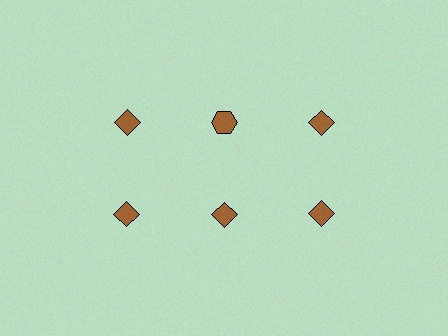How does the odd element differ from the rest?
It has a different shape: hexagon instead of diamond.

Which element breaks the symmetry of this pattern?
The brown hexagon in the top row, second from left column breaks the symmetry. All other shapes are brown diamonds.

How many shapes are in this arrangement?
There are 6 shapes arranged in a grid pattern.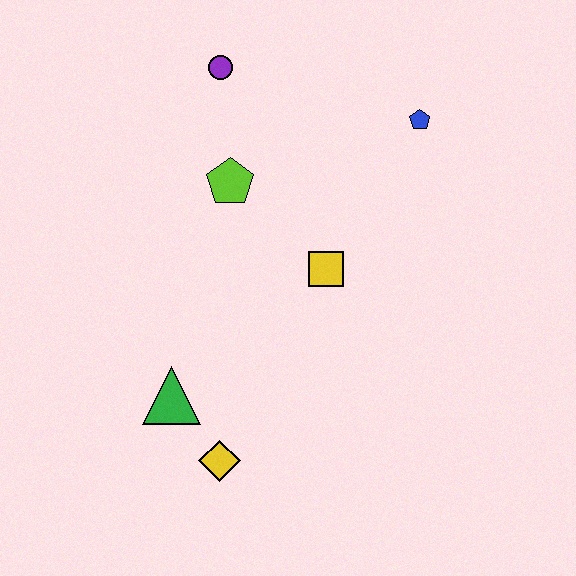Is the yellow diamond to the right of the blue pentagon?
No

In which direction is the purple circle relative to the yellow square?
The purple circle is above the yellow square.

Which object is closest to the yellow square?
The lime pentagon is closest to the yellow square.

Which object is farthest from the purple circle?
The yellow diamond is farthest from the purple circle.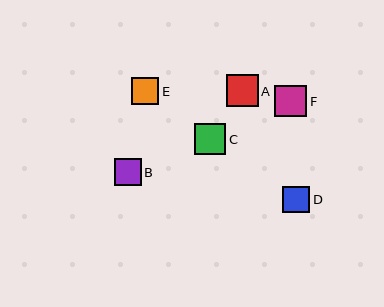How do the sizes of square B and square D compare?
Square B and square D are approximately the same size.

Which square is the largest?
Square F is the largest with a size of approximately 32 pixels.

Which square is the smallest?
Square D is the smallest with a size of approximately 27 pixels.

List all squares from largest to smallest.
From largest to smallest: F, A, C, E, B, D.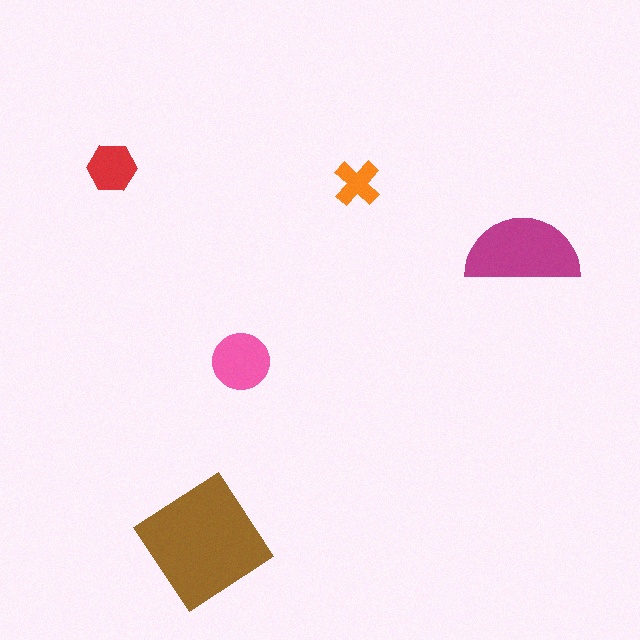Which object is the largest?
The brown diamond.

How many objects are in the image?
There are 5 objects in the image.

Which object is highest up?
The red hexagon is topmost.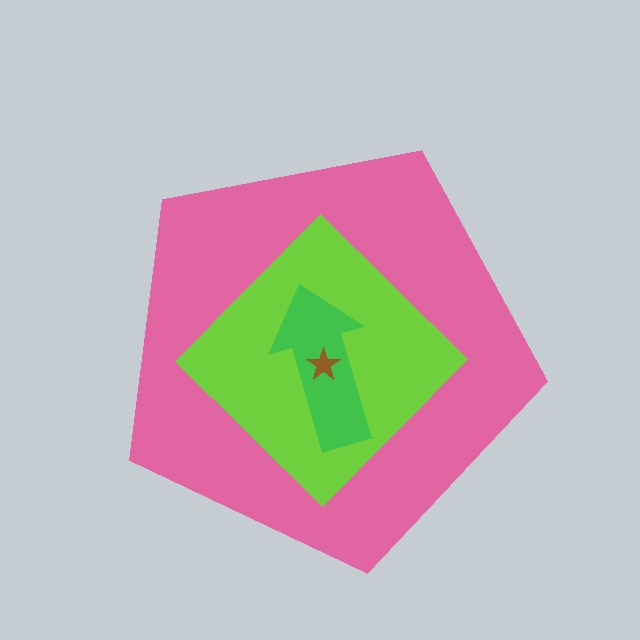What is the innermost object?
The brown star.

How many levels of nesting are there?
4.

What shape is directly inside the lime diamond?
The green arrow.